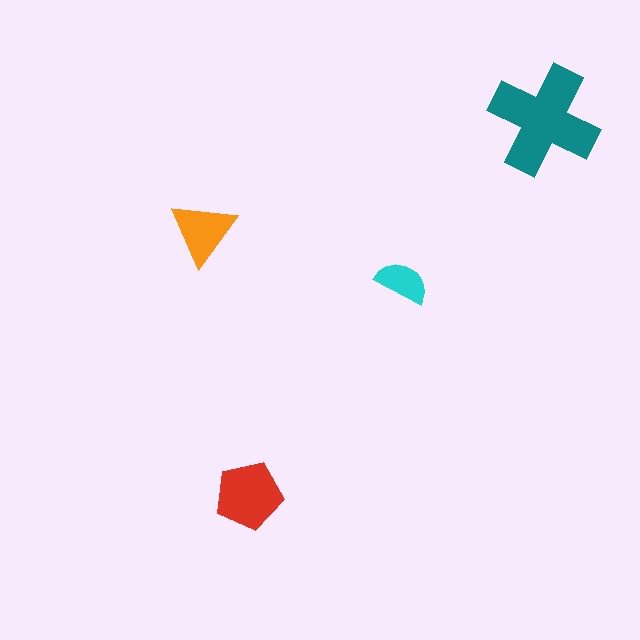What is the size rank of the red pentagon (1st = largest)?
2nd.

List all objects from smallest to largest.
The cyan semicircle, the orange triangle, the red pentagon, the teal cross.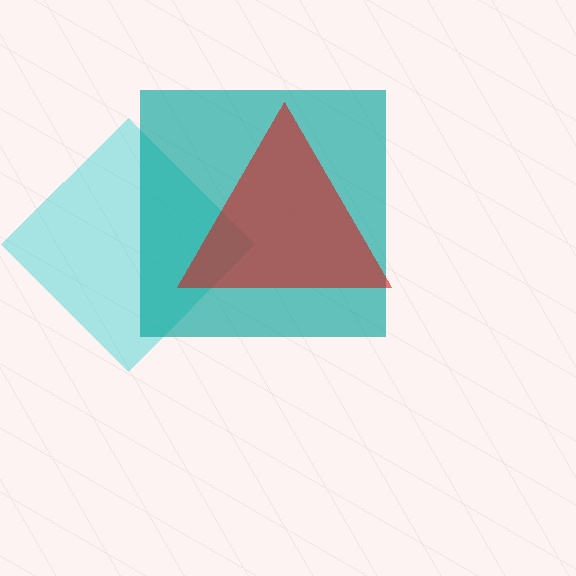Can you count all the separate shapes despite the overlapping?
Yes, there are 3 separate shapes.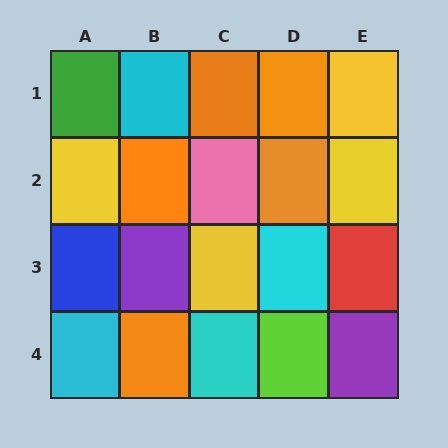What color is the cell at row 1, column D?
Orange.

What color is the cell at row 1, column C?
Orange.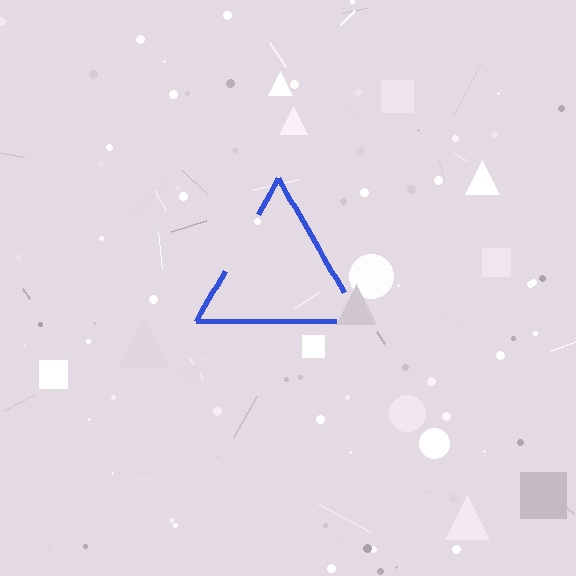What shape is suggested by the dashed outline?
The dashed outline suggests a triangle.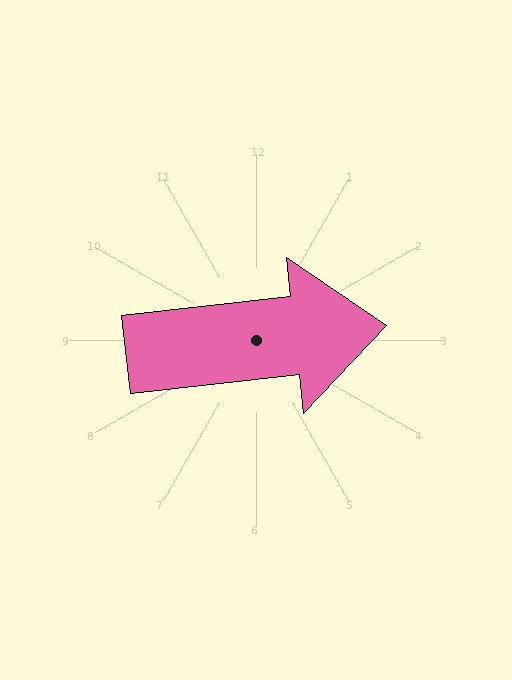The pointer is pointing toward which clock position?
Roughly 3 o'clock.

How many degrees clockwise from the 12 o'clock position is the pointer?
Approximately 84 degrees.